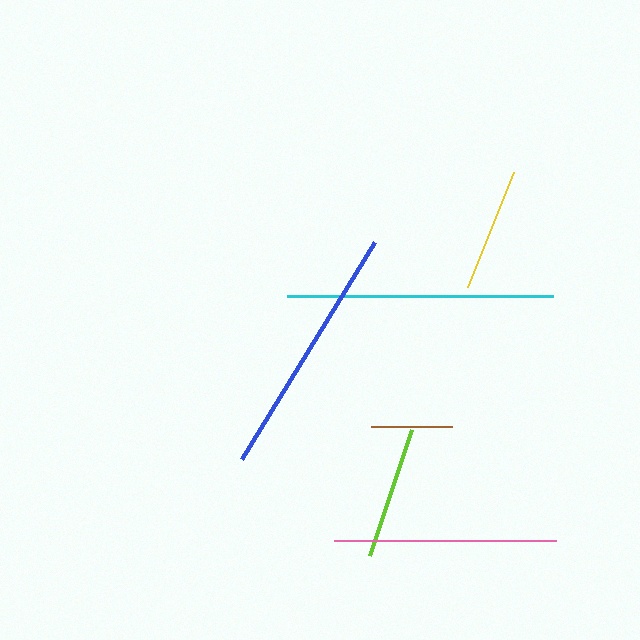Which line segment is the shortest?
The brown line is the shortest at approximately 82 pixels.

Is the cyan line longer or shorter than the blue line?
The cyan line is longer than the blue line.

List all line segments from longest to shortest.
From longest to shortest: cyan, blue, pink, lime, yellow, brown.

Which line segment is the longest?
The cyan line is the longest at approximately 266 pixels.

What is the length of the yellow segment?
The yellow segment is approximately 125 pixels long.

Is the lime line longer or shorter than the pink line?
The pink line is longer than the lime line.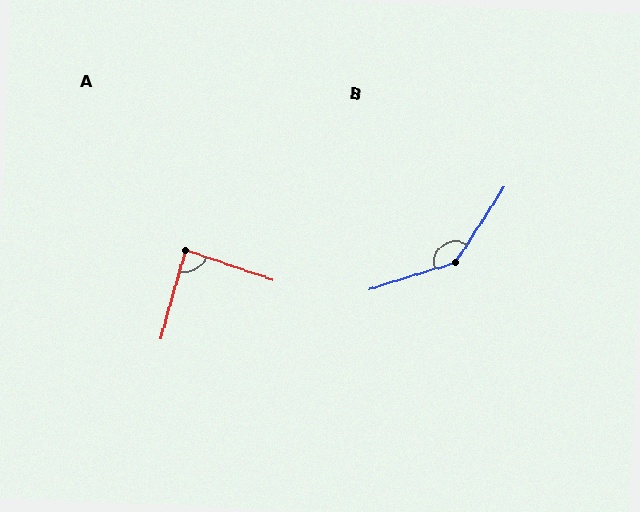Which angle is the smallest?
A, at approximately 87 degrees.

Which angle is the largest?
B, at approximately 140 degrees.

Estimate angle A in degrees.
Approximately 87 degrees.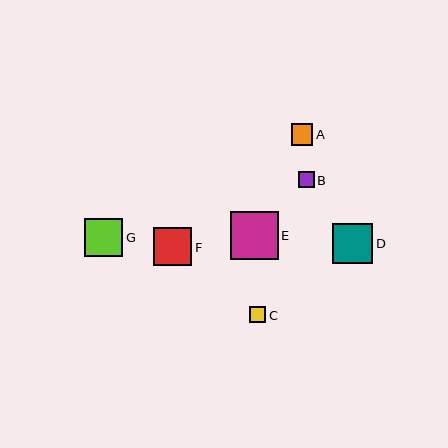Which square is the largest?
Square E is the largest with a size of approximately 48 pixels.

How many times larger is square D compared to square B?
Square D is approximately 2.5 times the size of square B.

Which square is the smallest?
Square B is the smallest with a size of approximately 16 pixels.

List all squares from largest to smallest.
From largest to smallest: E, D, G, F, A, C, B.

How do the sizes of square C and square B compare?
Square C and square B are approximately the same size.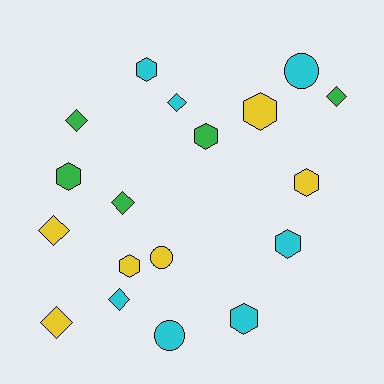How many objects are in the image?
There are 18 objects.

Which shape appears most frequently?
Hexagon, with 8 objects.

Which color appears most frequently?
Cyan, with 7 objects.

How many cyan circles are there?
There are 2 cyan circles.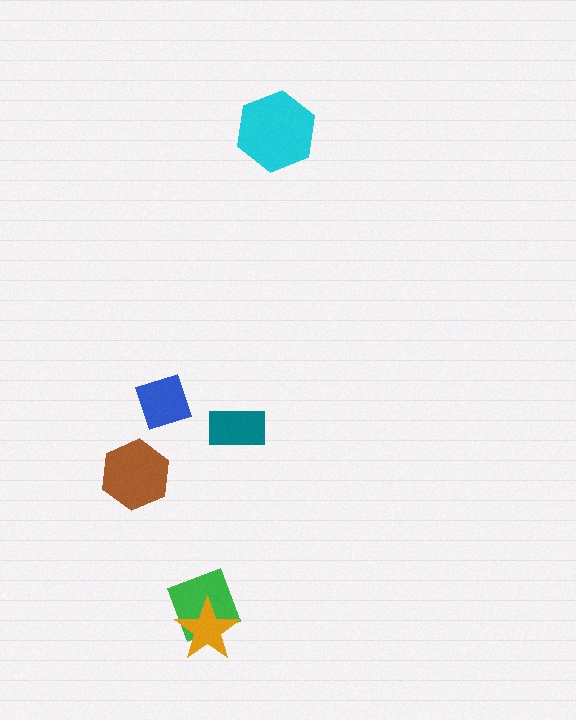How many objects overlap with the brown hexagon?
0 objects overlap with the brown hexagon.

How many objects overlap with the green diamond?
1 object overlaps with the green diamond.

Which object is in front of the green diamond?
The orange star is in front of the green diamond.